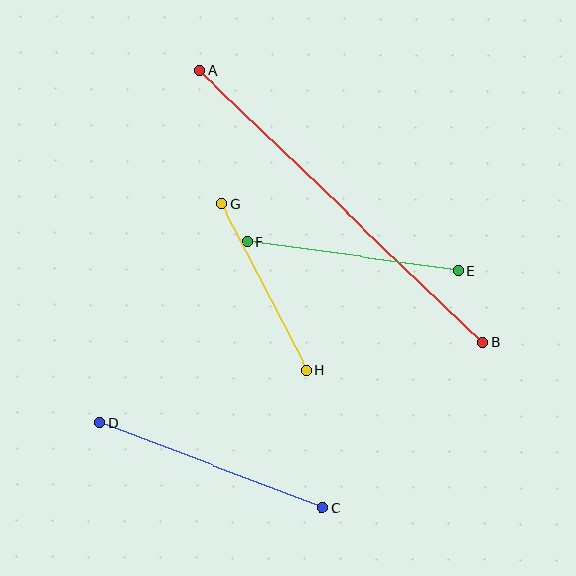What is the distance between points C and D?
The distance is approximately 238 pixels.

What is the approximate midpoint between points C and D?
The midpoint is at approximately (211, 465) pixels.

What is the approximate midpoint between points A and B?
The midpoint is at approximately (341, 207) pixels.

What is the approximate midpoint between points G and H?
The midpoint is at approximately (264, 287) pixels.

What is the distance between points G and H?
The distance is approximately 187 pixels.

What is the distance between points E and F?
The distance is approximately 213 pixels.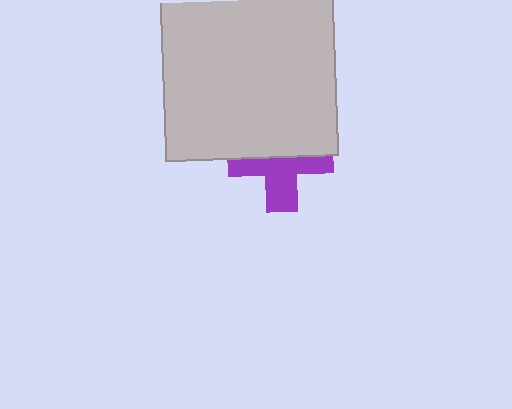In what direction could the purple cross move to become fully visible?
The purple cross could move down. That would shift it out from behind the light gray square entirely.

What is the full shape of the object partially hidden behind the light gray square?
The partially hidden object is a purple cross.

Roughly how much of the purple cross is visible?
About half of it is visible (roughly 51%).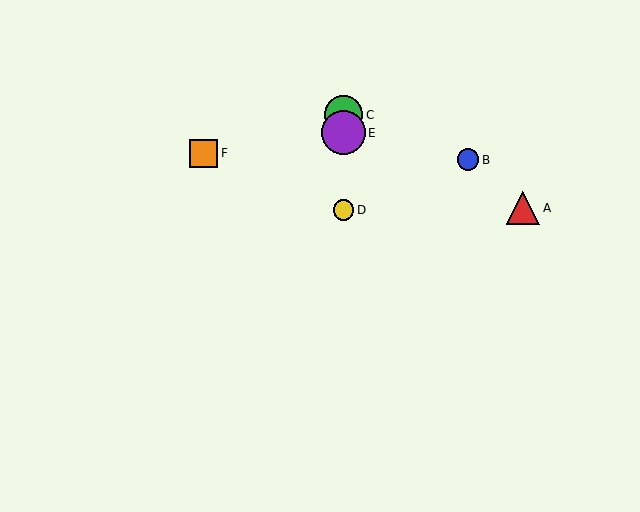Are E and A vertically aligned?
No, E is at x≈343 and A is at x≈523.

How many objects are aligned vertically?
3 objects (C, D, E) are aligned vertically.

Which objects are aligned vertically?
Objects C, D, E are aligned vertically.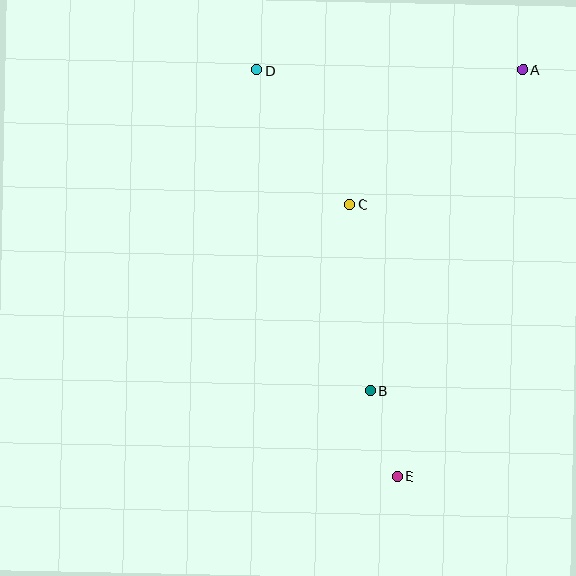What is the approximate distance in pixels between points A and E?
The distance between A and E is approximately 426 pixels.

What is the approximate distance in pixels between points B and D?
The distance between B and D is approximately 340 pixels.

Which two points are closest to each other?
Points B and E are closest to each other.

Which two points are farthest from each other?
Points D and E are farthest from each other.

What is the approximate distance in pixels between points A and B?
The distance between A and B is approximately 355 pixels.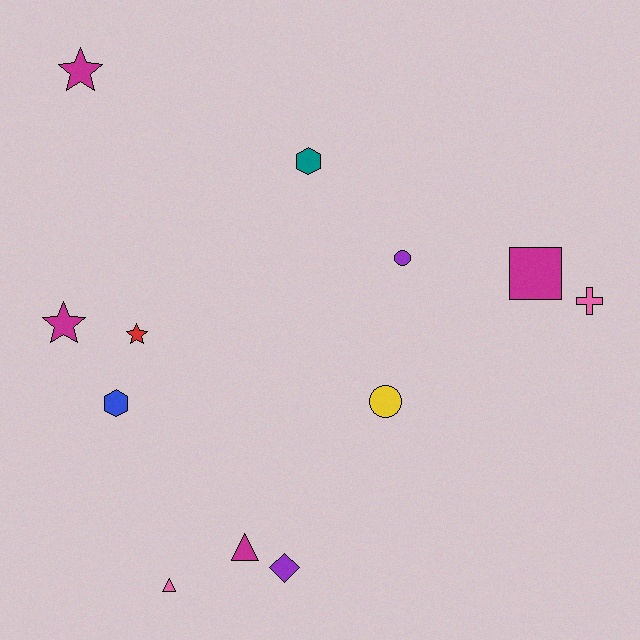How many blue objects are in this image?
There is 1 blue object.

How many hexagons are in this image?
There are 2 hexagons.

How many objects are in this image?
There are 12 objects.